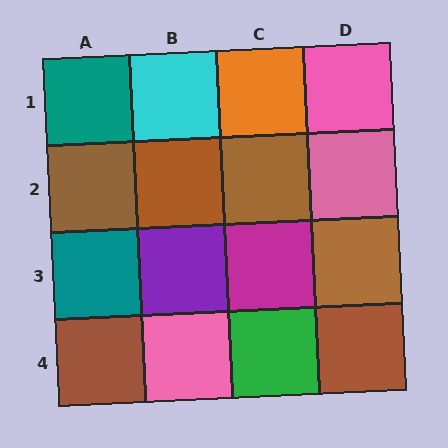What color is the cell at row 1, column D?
Pink.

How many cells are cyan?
1 cell is cyan.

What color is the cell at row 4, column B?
Pink.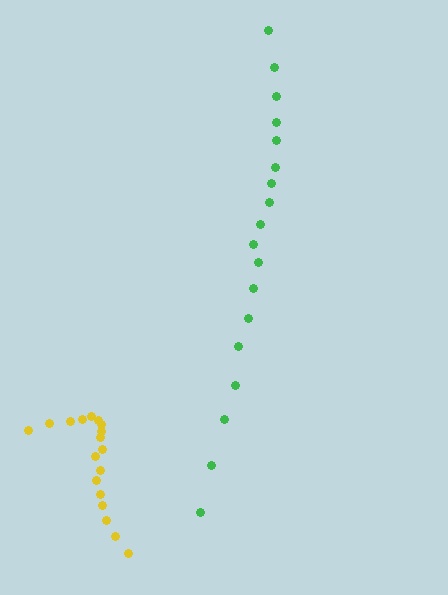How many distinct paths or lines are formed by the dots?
There are 2 distinct paths.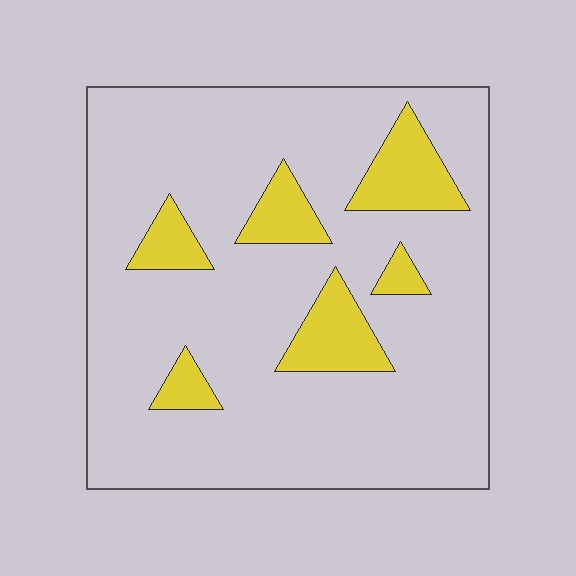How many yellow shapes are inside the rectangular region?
6.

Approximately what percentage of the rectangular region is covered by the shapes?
Approximately 15%.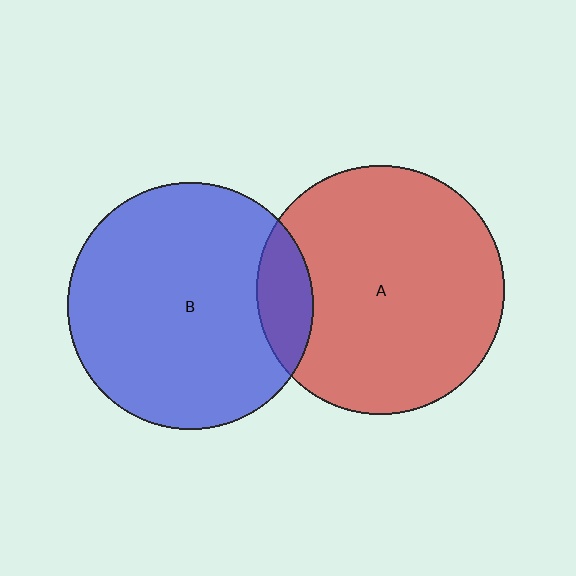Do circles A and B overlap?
Yes.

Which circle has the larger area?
Circle A (red).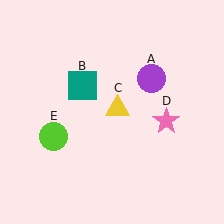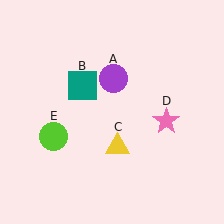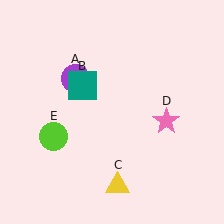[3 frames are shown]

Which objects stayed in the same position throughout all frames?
Teal square (object B) and pink star (object D) and lime circle (object E) remained stationary.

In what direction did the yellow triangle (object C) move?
The yellow triangle (object C) moved down.